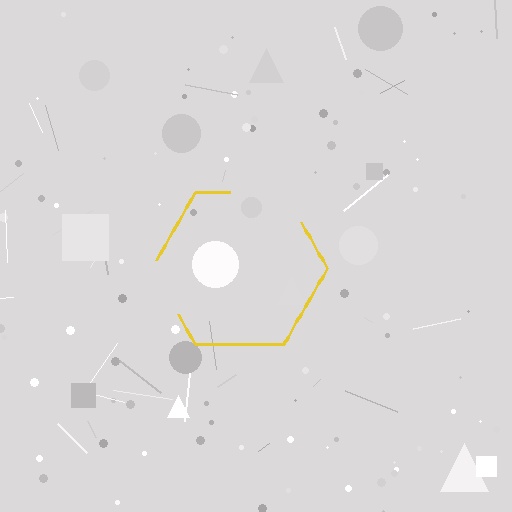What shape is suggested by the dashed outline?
The dashed outline suggests a hexagon.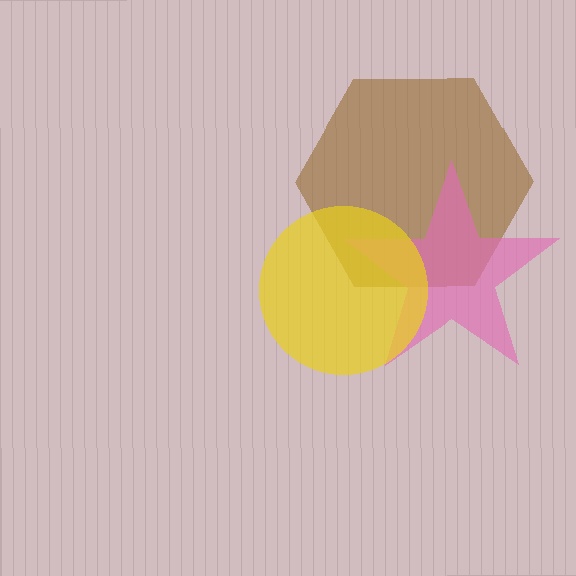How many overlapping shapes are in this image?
There are 3 overlapping shapes in the image.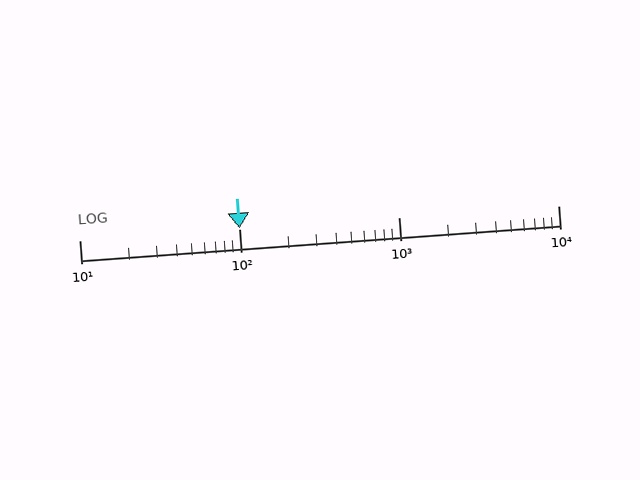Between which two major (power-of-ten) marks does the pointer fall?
The pointer is between 100 and 1000.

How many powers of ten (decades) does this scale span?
The scale spans 3 decades, from 10 to 10000.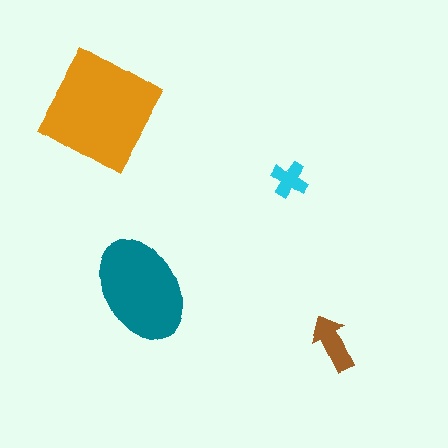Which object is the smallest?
The cyan cross.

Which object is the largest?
The orange square.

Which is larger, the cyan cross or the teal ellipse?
The teal ellipse.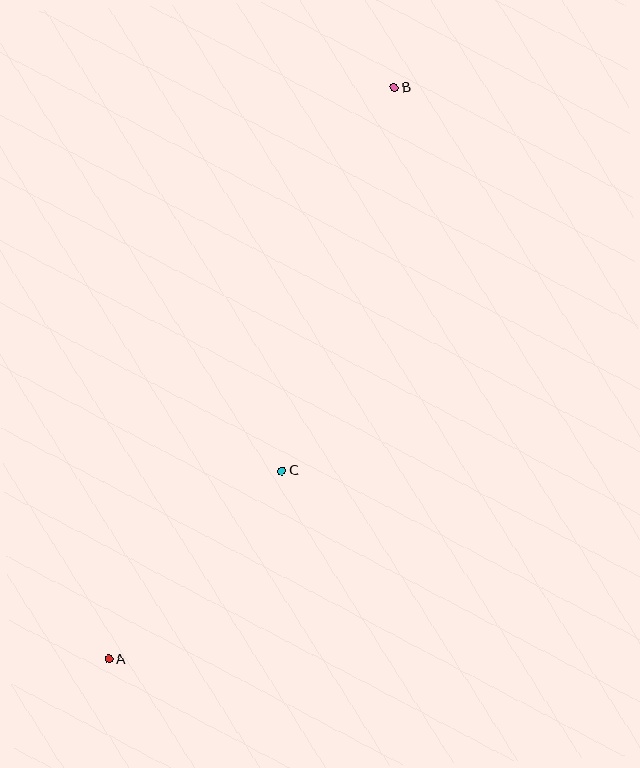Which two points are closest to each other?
Points A and C are closest to each other.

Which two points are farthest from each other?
Points A and B are farthest from each other.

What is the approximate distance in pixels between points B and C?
The distance between B and C is approximately 399 pixels.